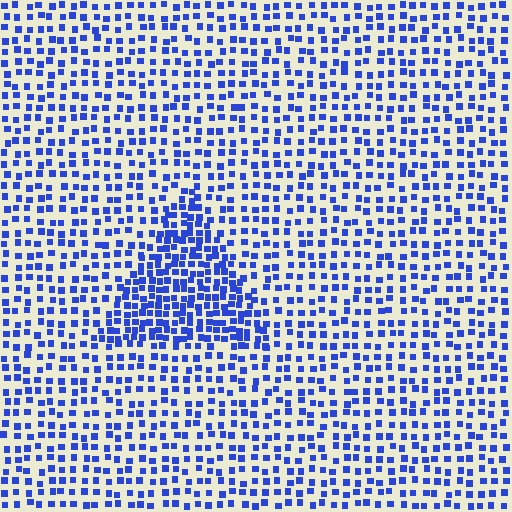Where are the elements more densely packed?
The elements are more densely packed inside the triangle boundary.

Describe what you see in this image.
The image contains small blue elements arranged at two different densities. A triangle-shaped region is visible where the elements are more densely packed than the surrounding area.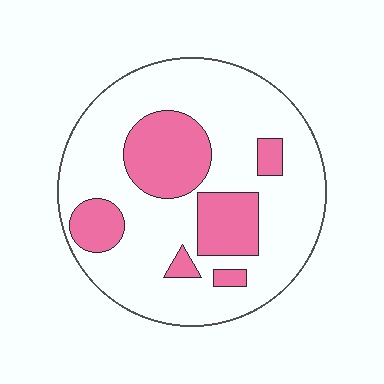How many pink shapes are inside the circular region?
6.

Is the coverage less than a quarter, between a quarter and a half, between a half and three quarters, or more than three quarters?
Between a quarter and a half.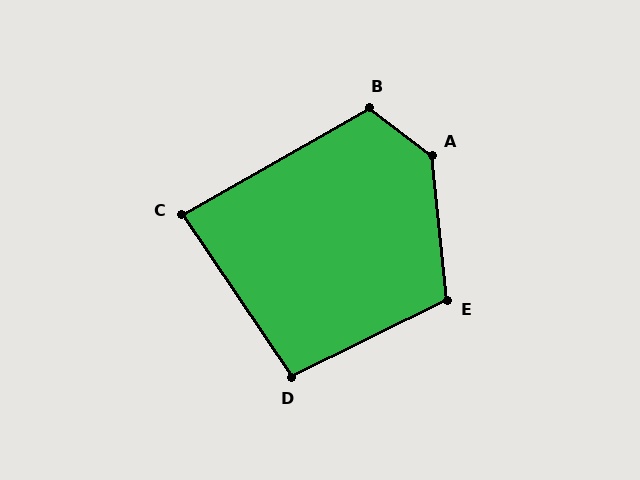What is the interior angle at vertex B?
Approximately 114 degrees (obtuse).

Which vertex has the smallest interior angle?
C, at approximately 86 degrees.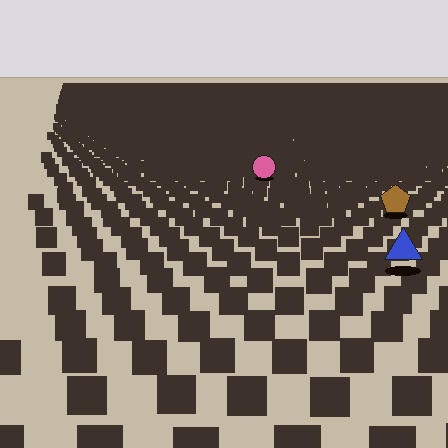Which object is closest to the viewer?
The blue triangle is closest. The texture marks near it are larger and more spread out.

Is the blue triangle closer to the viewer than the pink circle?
Yes. The blue triangle is closer — you can tell from the texture gradient: the ground texture is coarser near it.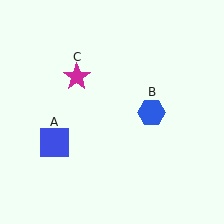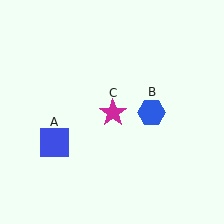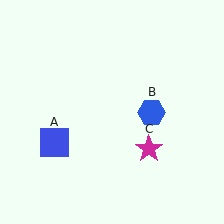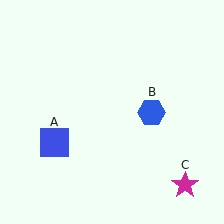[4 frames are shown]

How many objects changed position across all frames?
1 object changed position: magenta star (object C).